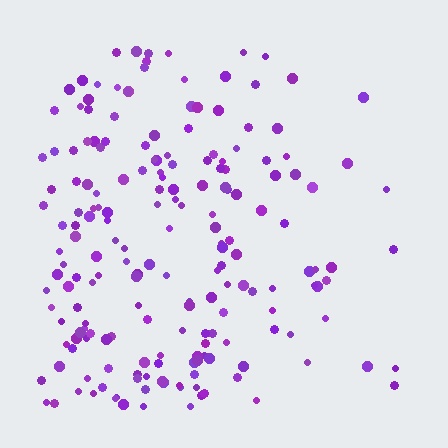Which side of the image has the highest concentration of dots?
The left.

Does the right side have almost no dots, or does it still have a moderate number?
Still a moderate number, just noticeably fewer than the left.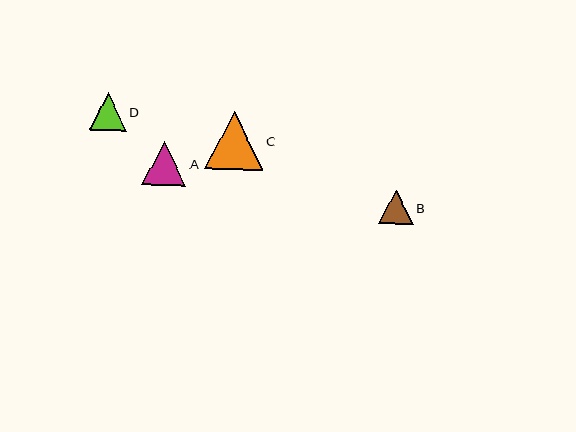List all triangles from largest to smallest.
From largest to smallest: C, A, D, B.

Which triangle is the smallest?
Triangle B is the smallest with a size of approximately 34 pixels.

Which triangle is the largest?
Triangle C is the largest with a size of approximately 58 pixels.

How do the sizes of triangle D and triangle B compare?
Triangle D and triangle B are approximately the same size.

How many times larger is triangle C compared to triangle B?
Triangle C is approximately 1.7 times the size of triangle B.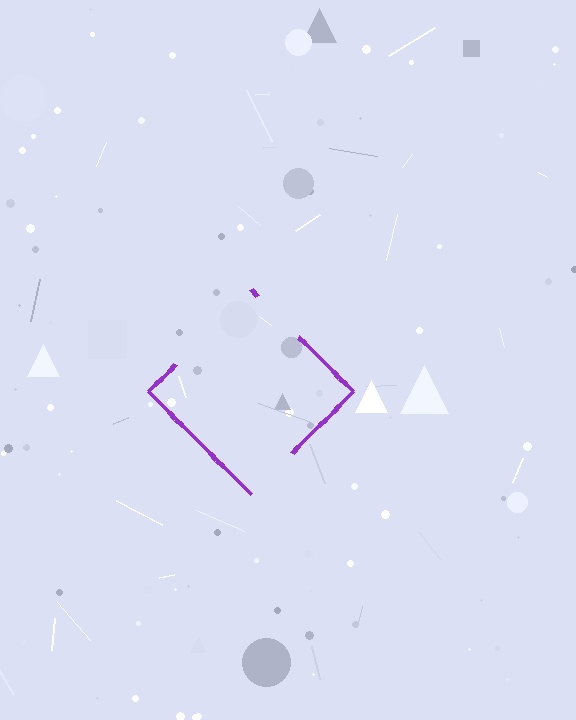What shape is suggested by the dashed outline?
The dashed outline suggests a diamond.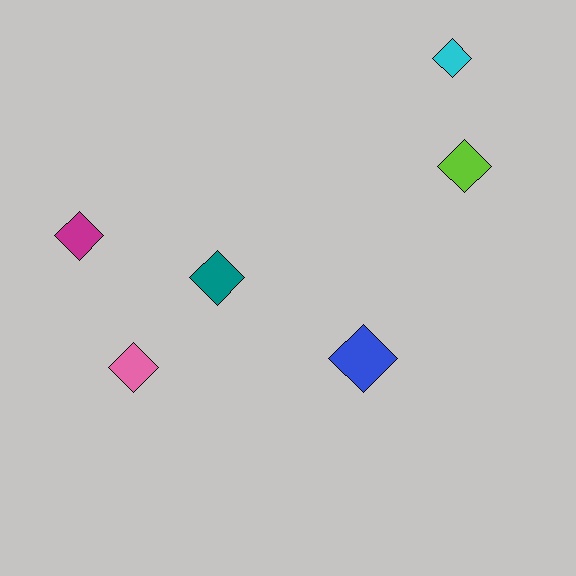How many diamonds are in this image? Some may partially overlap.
There are 6 diamonds.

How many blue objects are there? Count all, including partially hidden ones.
There is 1 blue object.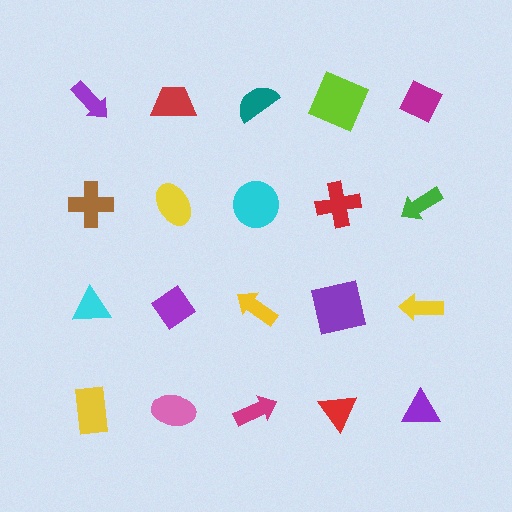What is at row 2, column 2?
A yellow ellipse.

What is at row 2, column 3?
A cyan circle.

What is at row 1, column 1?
A purple arrow.